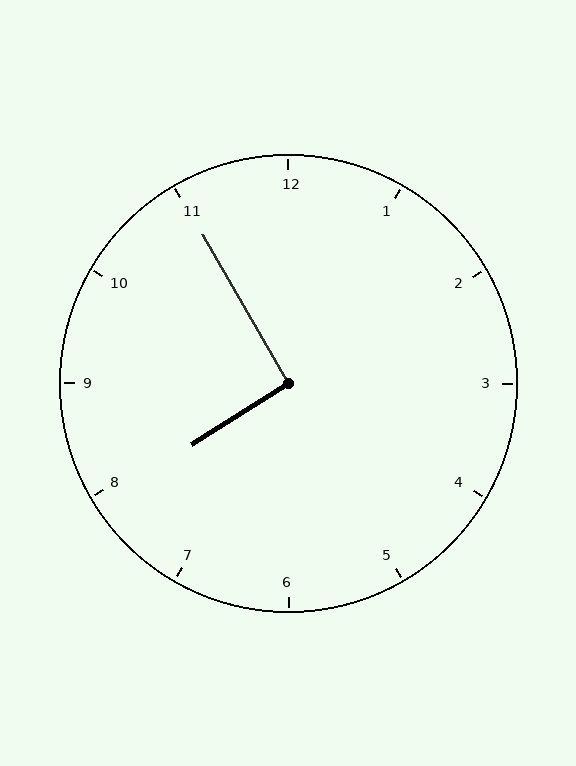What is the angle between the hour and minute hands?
Approximately 92 degrees.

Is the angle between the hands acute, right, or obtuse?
It is right.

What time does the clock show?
7:55.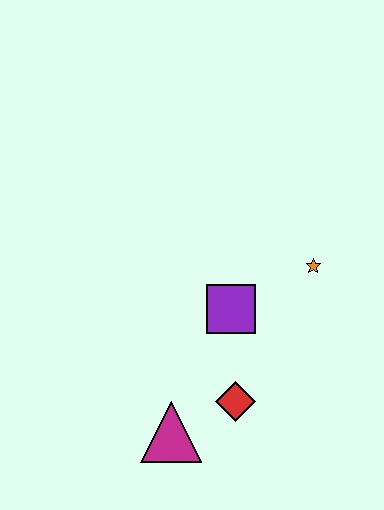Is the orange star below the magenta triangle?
No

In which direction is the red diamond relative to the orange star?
The red diamond is below the orange star.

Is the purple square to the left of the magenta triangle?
No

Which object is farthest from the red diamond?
The orange star is farthest from the red diamond.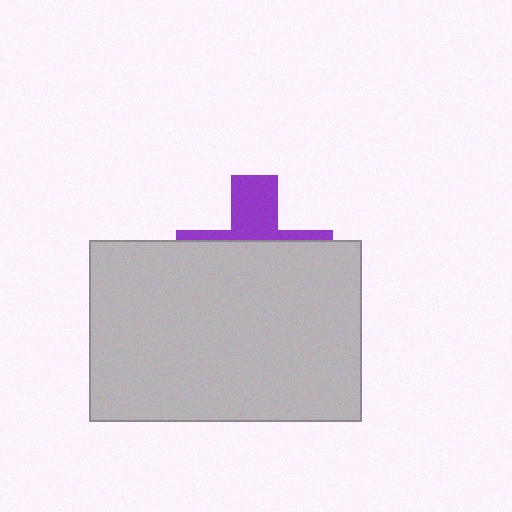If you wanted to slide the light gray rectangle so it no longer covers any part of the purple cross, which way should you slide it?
Slide it down — that is the most direct way to separate the two shapes.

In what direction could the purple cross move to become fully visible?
The purple cross could move up. That would shift it out from behind the light gray rectangle entirely.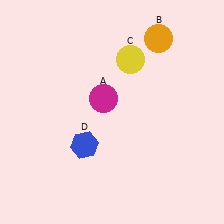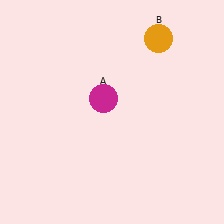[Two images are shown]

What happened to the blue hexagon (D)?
The blue hexagon (D) was removed in Image 2. It was in the bottom-left area of Image 1.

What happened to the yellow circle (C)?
The yellow circle (C) was removed in Image 2. It was in the top-right area of Image 1.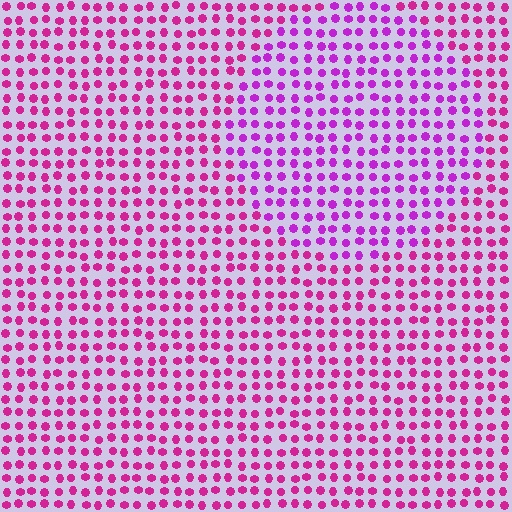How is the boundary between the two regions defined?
The boundary is defined purely by a slight shift in hue (about 27 degrees). Spacing, size, and orientation are identical on both sides.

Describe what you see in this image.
The image is filled with small magenta elements in a uniform arrangement. A circle-shaped region is visible where the elements are tinted to a slightly different hue, forming a subtle color boundary.